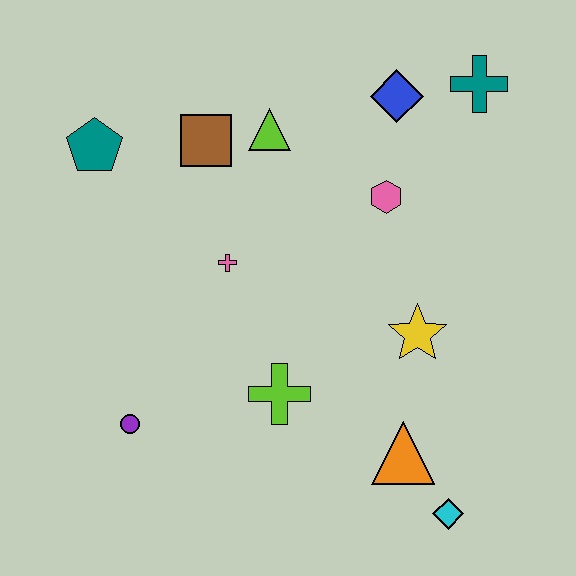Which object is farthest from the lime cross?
The teal cross is farthest from the lime cross.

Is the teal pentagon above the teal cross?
No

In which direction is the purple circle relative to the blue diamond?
The purple circle is below the blue diamond.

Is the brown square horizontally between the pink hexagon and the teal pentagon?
Yes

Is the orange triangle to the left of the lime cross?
No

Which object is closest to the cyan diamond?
The orange triangle is closest to the cyan diamond.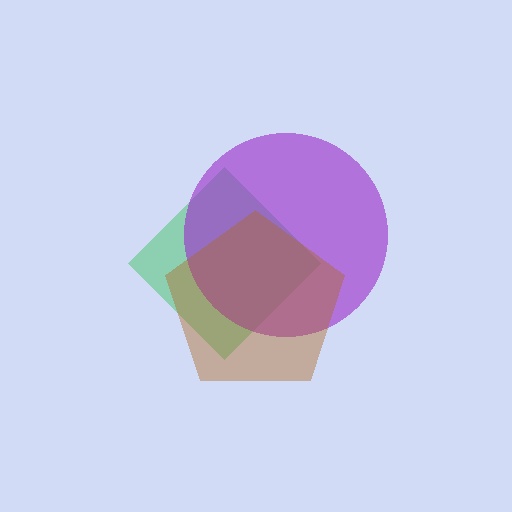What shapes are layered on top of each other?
The layered shapes are: a green diamond, a purple circle, a brown pentagon.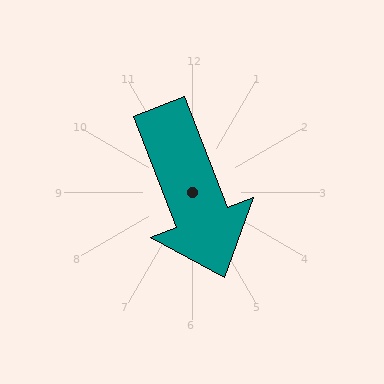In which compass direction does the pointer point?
South.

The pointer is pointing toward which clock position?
Roughly 5 o'clock.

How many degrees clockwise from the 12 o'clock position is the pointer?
Approximately 159 degrees.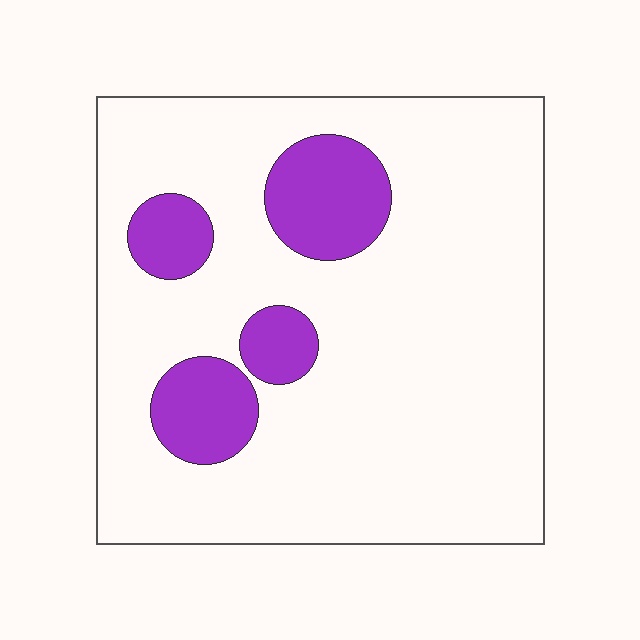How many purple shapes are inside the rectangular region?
4.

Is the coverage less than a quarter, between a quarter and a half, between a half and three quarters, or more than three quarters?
Less than a quarter.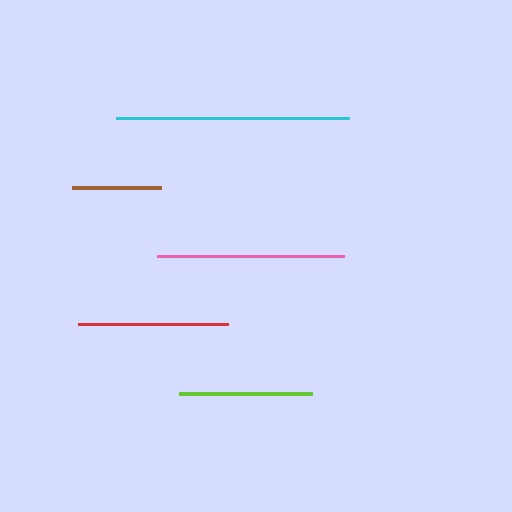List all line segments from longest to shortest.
From longest to shortest: cyan, pink, red, lime, brown.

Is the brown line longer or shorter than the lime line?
The lime line is longer than the brown line.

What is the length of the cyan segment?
The cyan segment is approximately 234 pixels long.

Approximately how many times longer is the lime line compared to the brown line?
The lime line is approximately 1.5 times the length of the brown line.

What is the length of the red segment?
The red segment is approximately 149 pixels long.